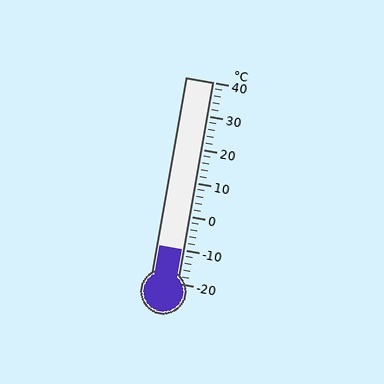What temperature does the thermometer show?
The thermometer shows approximately -10°C.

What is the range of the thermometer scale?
The thermometer scale ranges from -20°C to 40°C.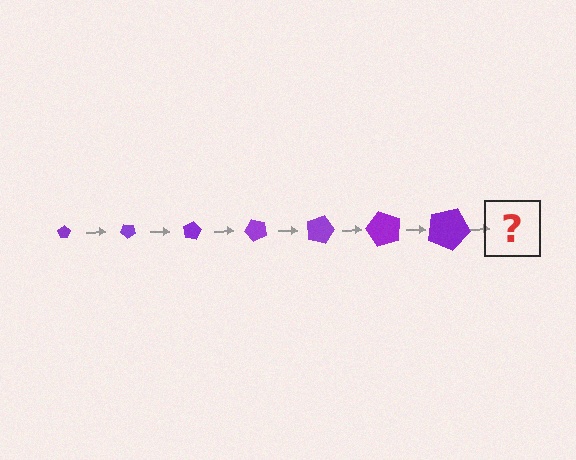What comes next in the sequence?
The next element should be a pentagon, larger than the previous one and rotated 280 degrees from the start.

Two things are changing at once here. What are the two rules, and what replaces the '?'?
The two rules are that the pentagon grows larger each step and it rotates 40 degrees each step. The '?' should be a pentagon, larger than the previous one and rotated 280 degrees from the start.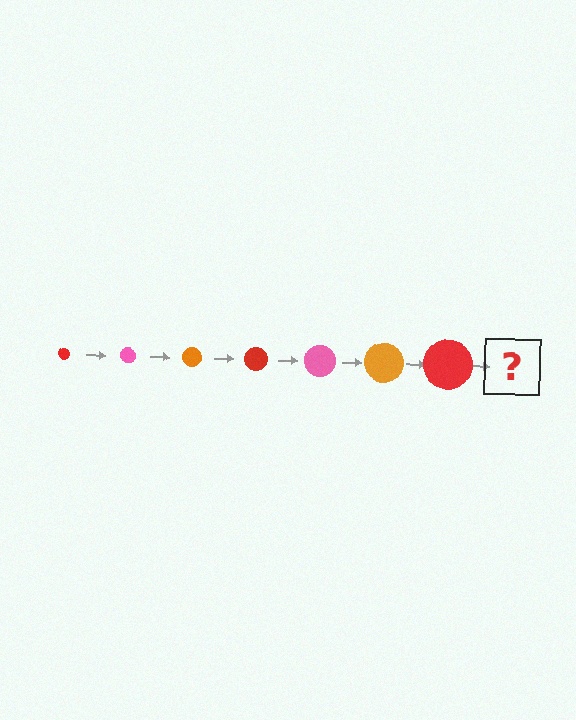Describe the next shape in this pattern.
It should be a pink circle, larger than the previous one.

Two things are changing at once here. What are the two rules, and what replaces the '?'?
The two rules are that the circle grows larger each step and the color cycles through red, pink, and orange. The '?' should be a pink circle, larger than the previous one.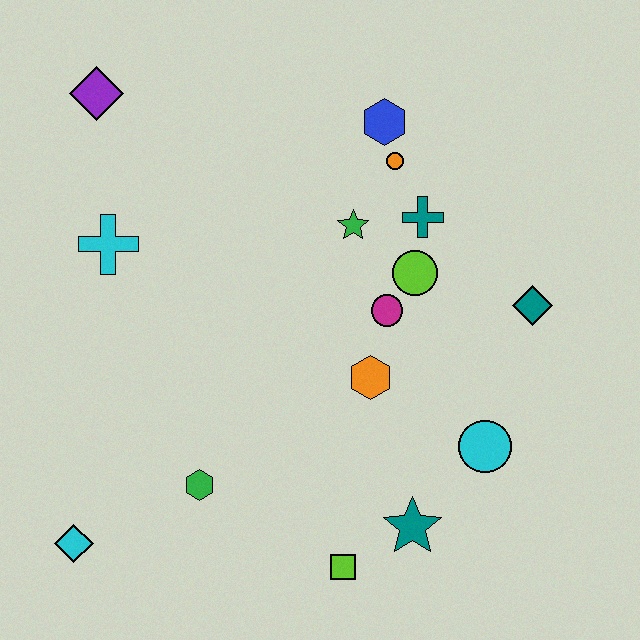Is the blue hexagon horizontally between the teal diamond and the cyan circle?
No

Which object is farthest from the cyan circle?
The purple diamond is farthest from the cyan circle.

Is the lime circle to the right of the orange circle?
Yes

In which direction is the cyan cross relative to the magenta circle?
The cyan cross is to the left of the magenta circle.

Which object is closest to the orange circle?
The blue hexagon is closest to the orange circle.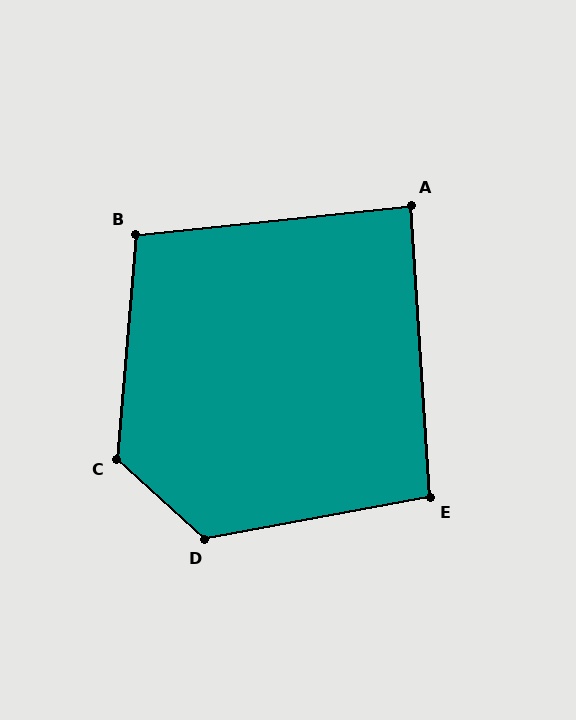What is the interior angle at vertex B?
Approximately 101 degrees (obtuse).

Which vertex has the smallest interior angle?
A, at approximately 88 degrees.